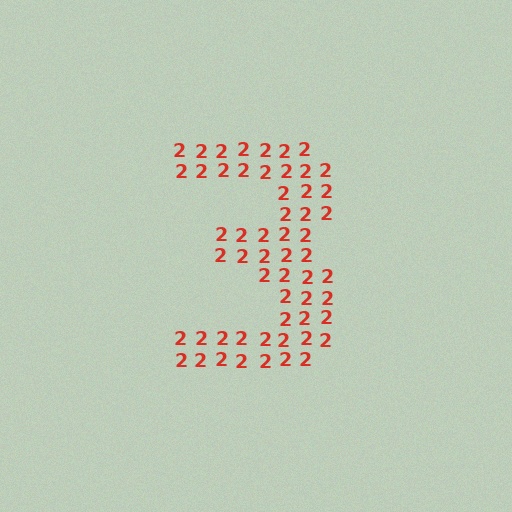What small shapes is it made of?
It is made of small digit 2's.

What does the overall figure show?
The overall figure shows the digit 3.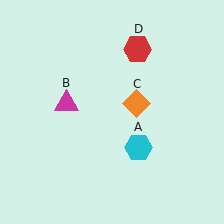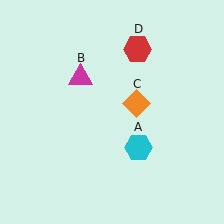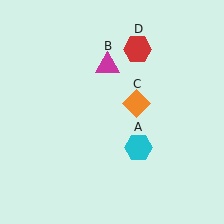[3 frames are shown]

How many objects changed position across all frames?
1 object changed position: magenta triangle (object B).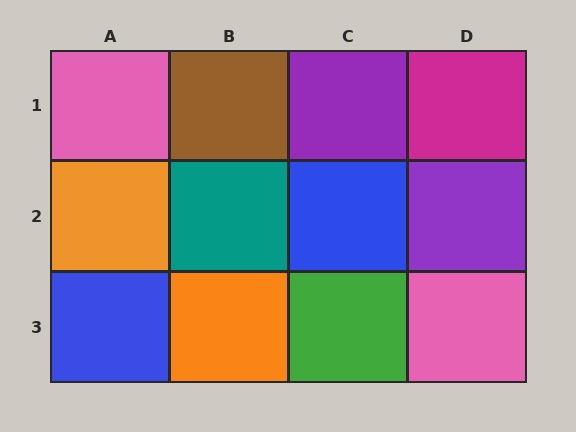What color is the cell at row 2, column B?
Teal.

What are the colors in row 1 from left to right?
Pink, brown, purple, magenta.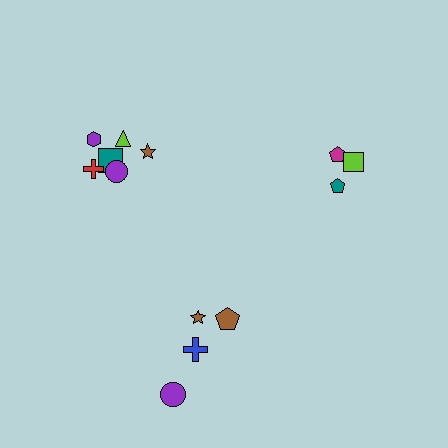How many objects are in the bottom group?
There are 4 objects.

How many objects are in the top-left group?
There are 6 objects.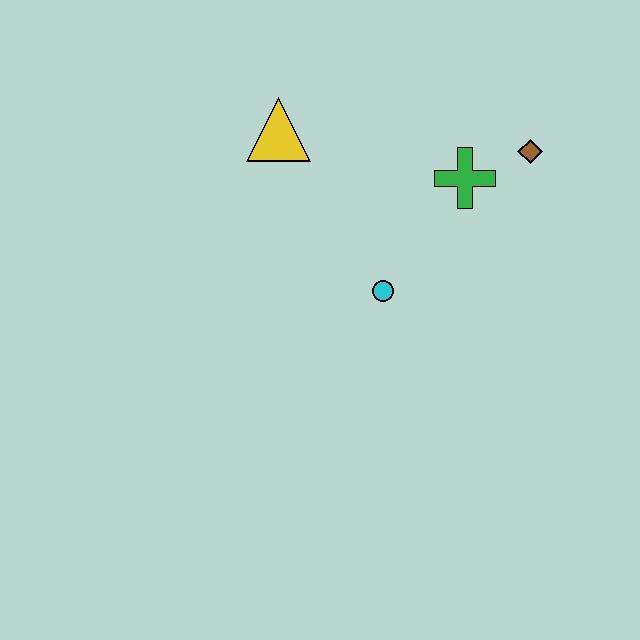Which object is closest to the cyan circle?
The green cross is closest to the cyan circle.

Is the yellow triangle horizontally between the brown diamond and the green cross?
No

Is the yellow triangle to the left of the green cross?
Yes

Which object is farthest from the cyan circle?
The brown diamond is farthest from the cyan circle.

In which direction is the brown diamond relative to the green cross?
The brown diamond is to the right of the green cross.